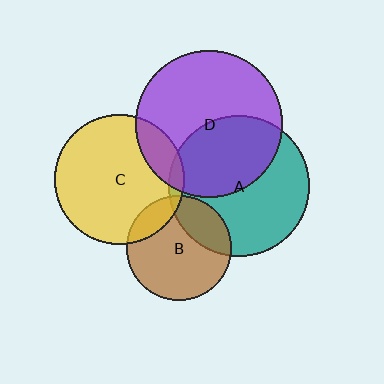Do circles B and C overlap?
Yes.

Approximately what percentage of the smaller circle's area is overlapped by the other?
Approximately 15%.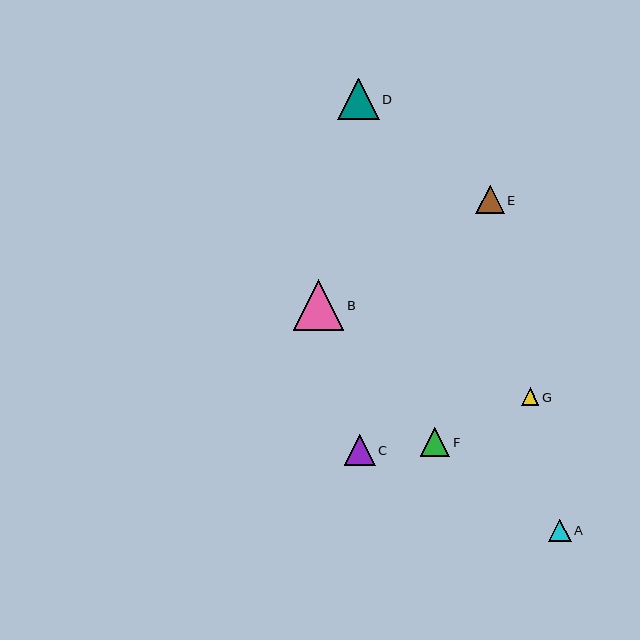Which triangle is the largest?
Triangle B is the largest with a size of approximately 51 pixels.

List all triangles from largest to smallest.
From largest to smallest: B, D, C, F, E, A, G.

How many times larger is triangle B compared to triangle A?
Triangle B is approximately 2.2 times the size of triangle A.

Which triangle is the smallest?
Triangle G is the smallest with a size of approximately 18 pixels.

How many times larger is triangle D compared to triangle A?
Triangle D is approximately 1.8 times the size of triangle A.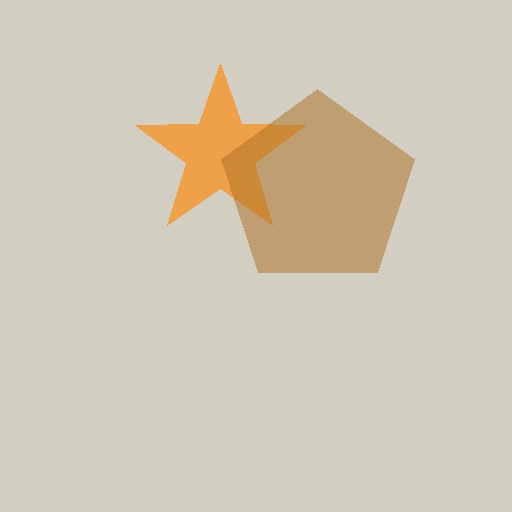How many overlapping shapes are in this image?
There are 2 overlapping shapes in the image.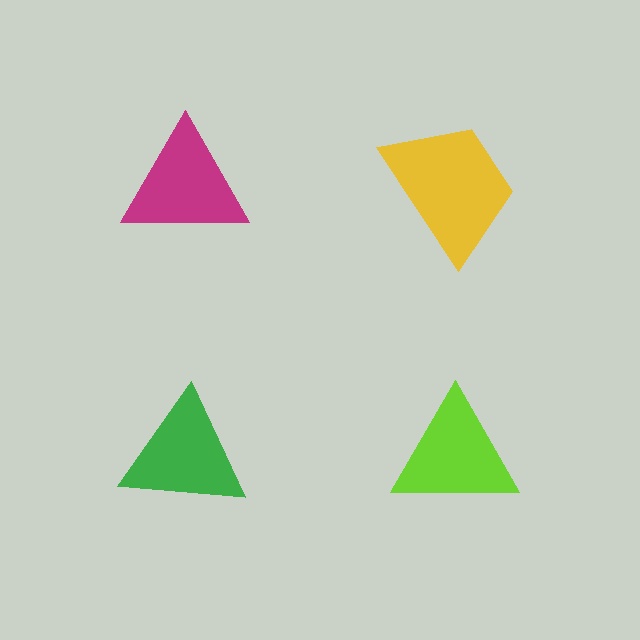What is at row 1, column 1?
A magenta triangle.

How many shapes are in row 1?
2 shapes.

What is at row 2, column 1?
A green triangle.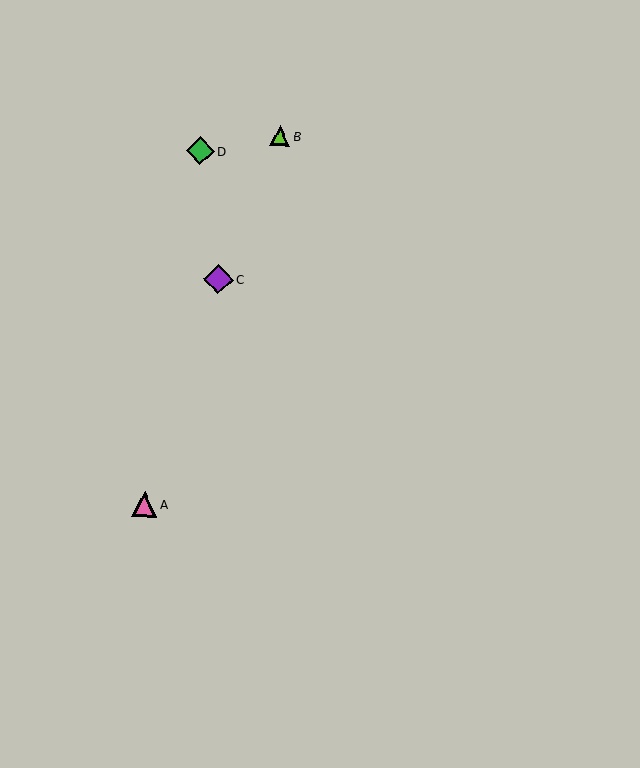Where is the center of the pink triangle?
The center of the pink triangle is at (144, 505).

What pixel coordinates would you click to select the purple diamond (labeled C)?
Click at (219, 279) to select the purple diamond C.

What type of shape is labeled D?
Shape D is a green diamond.